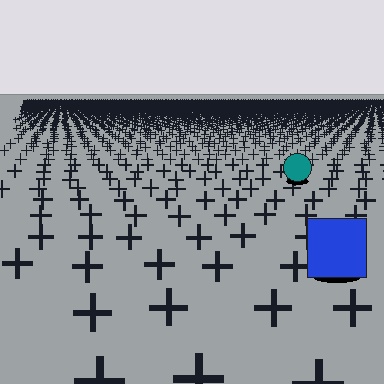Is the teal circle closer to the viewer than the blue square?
No. The blue square is closer — you can tell from the texture gradient: the ground texture is coarser near it.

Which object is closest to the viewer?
The blue square is closest. The texture marks near it are larger and more spread out.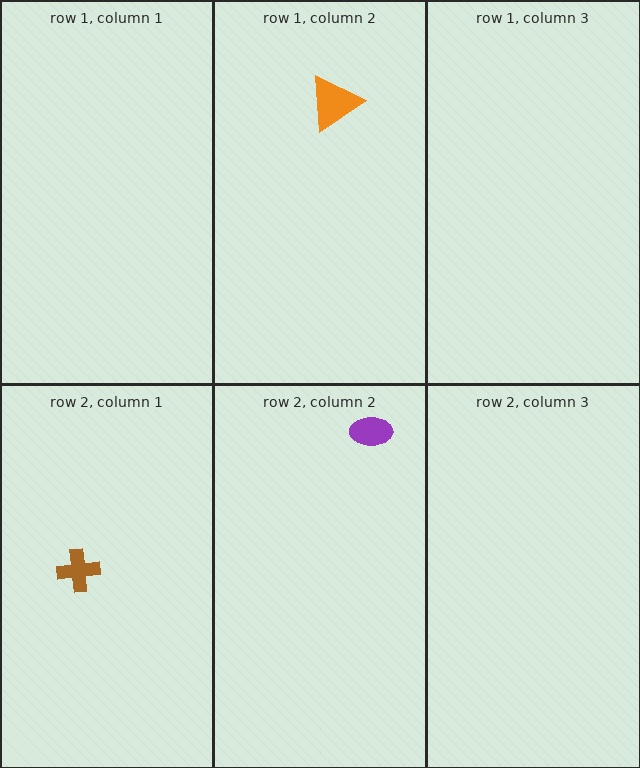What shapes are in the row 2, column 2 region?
The purple ellipse.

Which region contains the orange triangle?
The row 1, column 2 region.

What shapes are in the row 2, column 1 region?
The brown cross.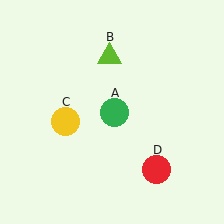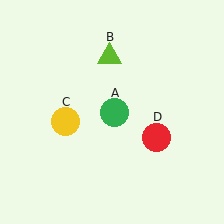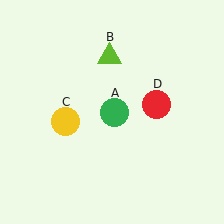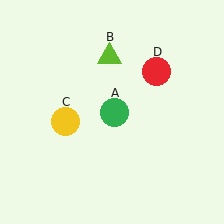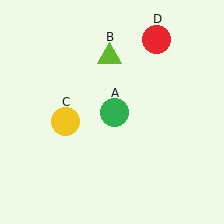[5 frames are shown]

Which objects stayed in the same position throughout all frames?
Green circle (object A) and lime triangle (object B) and yellow circle (object C) remained stationary.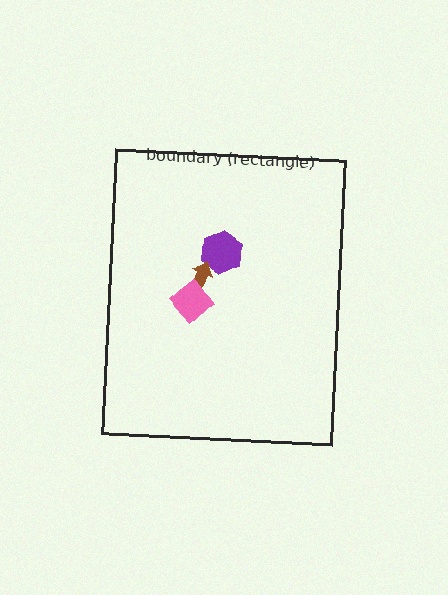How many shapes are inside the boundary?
3 inside, 0 outside.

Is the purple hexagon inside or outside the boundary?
Inside.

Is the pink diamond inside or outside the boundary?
Inside.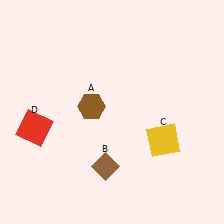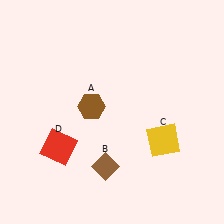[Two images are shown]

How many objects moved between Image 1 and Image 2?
1 object moved between the two images.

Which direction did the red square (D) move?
The red square (D) moved right.